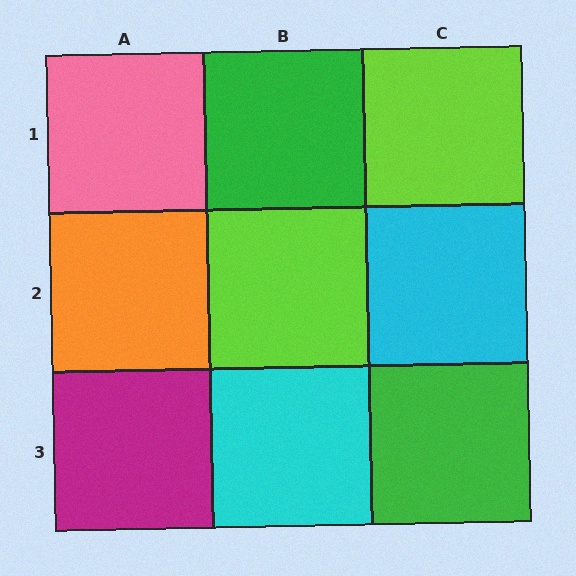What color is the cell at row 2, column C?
Cyan.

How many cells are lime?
2 cells are lime.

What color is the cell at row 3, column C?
Green.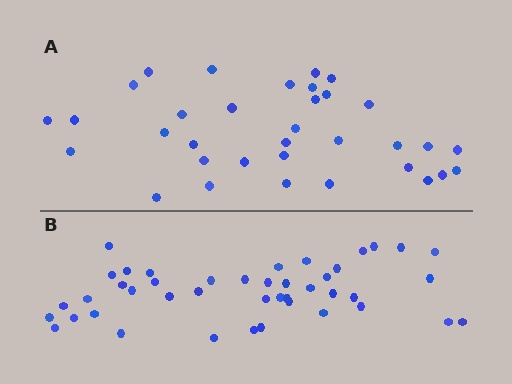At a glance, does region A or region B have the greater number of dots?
Region B (the bottom region) has more dots.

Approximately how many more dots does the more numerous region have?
Region B has roughly 8 or so more dots than region A.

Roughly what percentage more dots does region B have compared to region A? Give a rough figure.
About 25% more.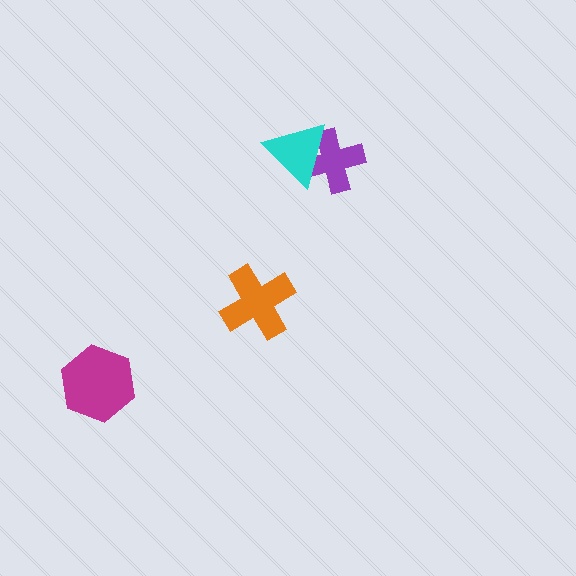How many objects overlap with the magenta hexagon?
0 objects overlap with the magenta hexagon.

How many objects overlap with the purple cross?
1 object overlaps with the purple cross.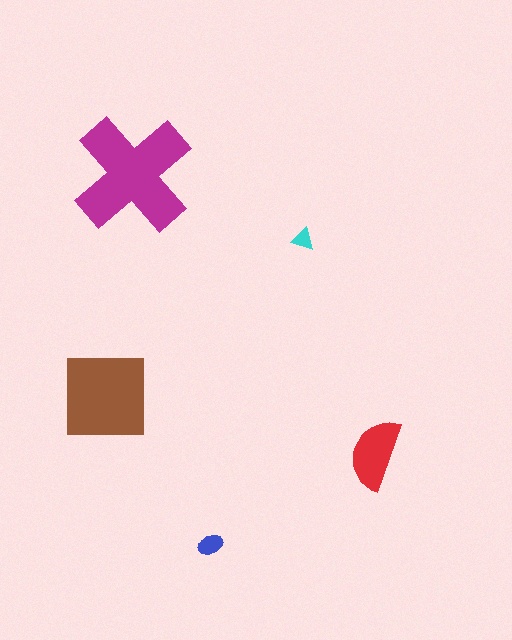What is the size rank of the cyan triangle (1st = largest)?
5th.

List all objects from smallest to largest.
The cyan triangle, the blue ellipse, the red semicircle, the brown square, the magenta cross.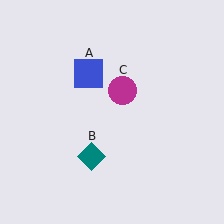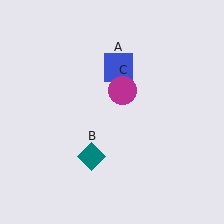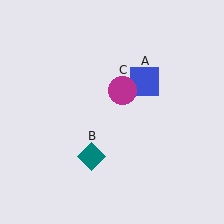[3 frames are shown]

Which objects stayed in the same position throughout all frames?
Teal diamond (object B) and magenta circle (object C) remained stationary.